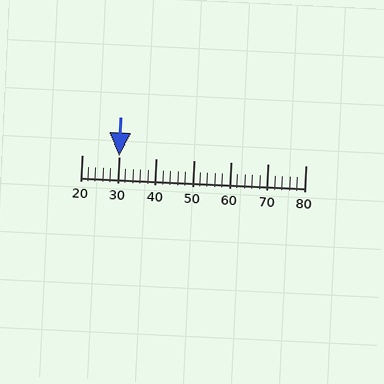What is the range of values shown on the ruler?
The ruler shows values from 20 to 80.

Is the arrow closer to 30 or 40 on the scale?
The arrow is closer to 30.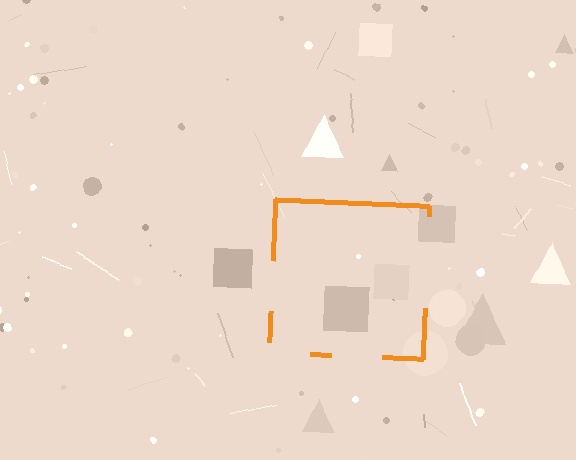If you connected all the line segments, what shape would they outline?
They would outline a square.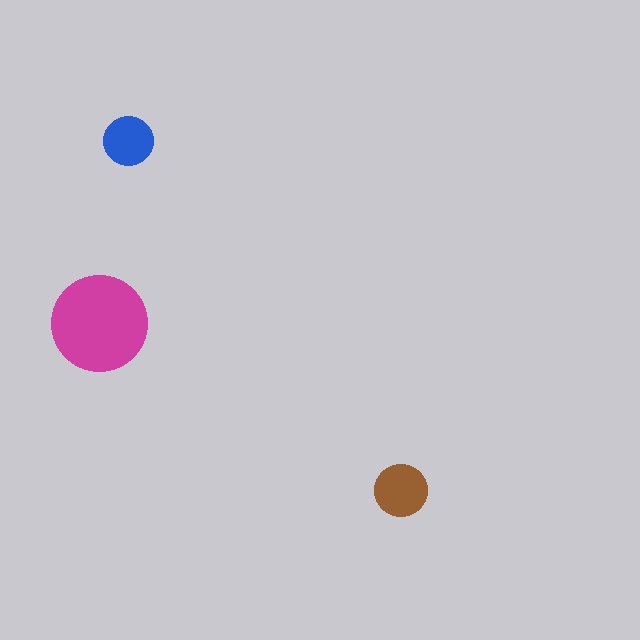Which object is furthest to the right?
The brown circle is rightmost.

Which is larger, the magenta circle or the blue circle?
The magenta one.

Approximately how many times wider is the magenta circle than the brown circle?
About 2 times wider.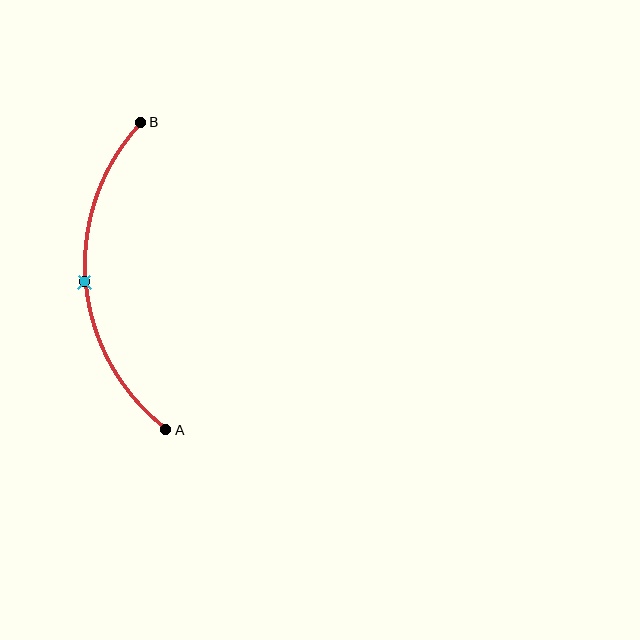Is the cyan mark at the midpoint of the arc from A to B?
Yes. The cyan mark lies on the arc at equal arc-length from both A and B — it is the arc midpoint.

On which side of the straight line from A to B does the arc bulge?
The arc bulges to the left of the straight line connecting A and B.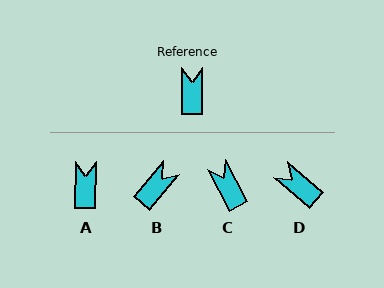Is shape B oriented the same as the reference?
No, it is off by about 40 degrees.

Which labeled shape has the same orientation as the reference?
A.